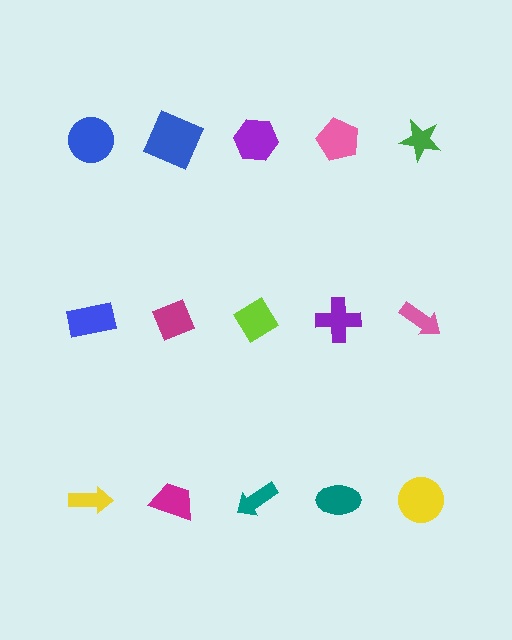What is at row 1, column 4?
A pink pentagon.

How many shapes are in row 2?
5 shapes.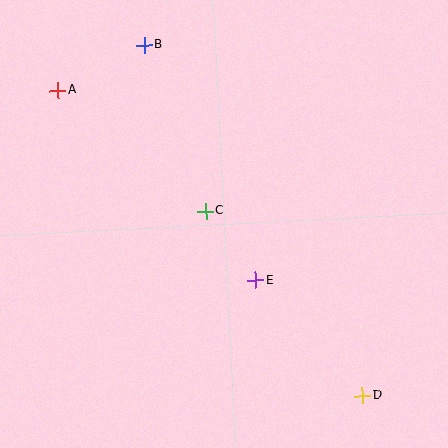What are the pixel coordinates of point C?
Point C is at (206, 211).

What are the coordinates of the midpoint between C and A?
The midpoint between C and A is at (132, 151).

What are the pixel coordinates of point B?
Point B is at (144, 45).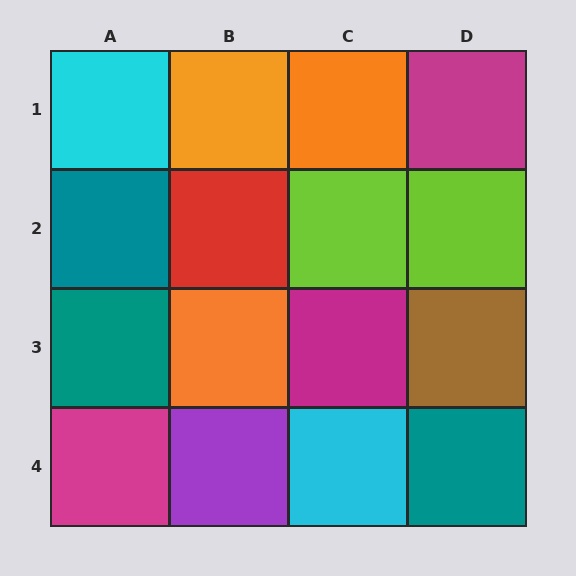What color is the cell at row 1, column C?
Orange.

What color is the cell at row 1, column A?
Cyan.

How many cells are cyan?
2 cells are cyan.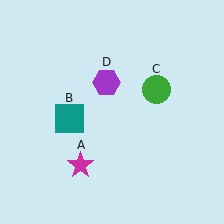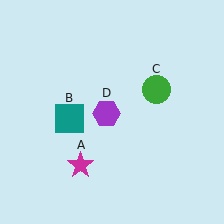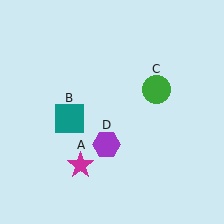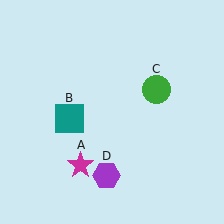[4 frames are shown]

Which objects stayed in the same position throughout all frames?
Magenta star (object A) and teal square (object B) and green circle (object C) remained stationary.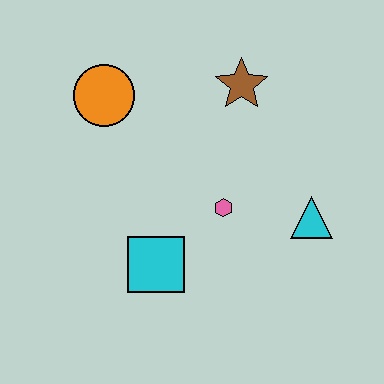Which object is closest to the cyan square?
The pink hexagon is closest to the cyan square.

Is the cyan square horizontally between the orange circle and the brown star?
Yes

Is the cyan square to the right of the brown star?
No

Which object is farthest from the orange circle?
The cyan triangle is farthest from the orange circle.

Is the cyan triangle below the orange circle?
Yes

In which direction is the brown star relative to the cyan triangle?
The brown star is above the cyan triangle.